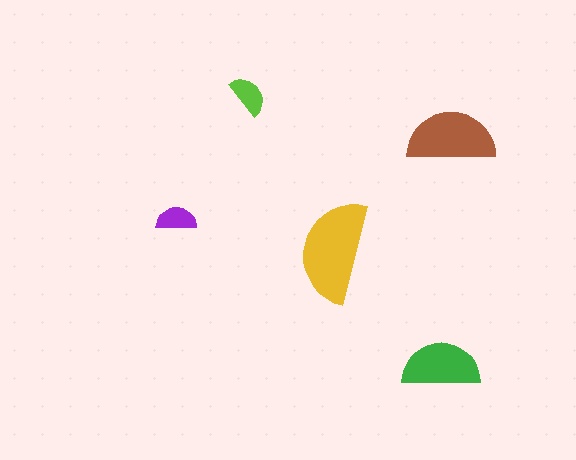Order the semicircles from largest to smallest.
the yellow one, the brown one, the green one, the lime one, the purple one.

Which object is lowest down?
The green semicircle is bottommost.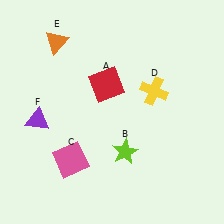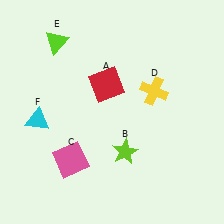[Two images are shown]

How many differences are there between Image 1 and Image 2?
There are 2 differences between the two images.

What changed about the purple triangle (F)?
In Image 1, F is purple. In Image 2, it changed to cyan.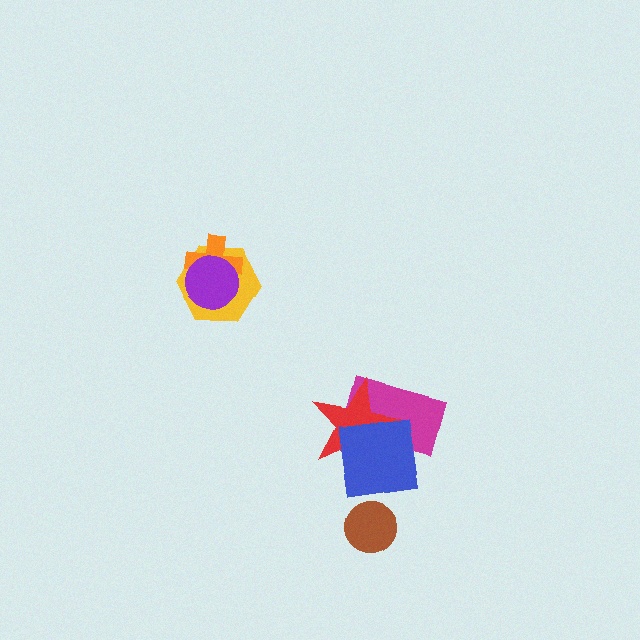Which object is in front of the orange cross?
The purple circle is in front of the orange cross.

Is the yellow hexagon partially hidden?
Yes, it is partially covered by another shape.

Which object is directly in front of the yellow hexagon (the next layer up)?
The orange cross is directly in front of the yellow hexagon.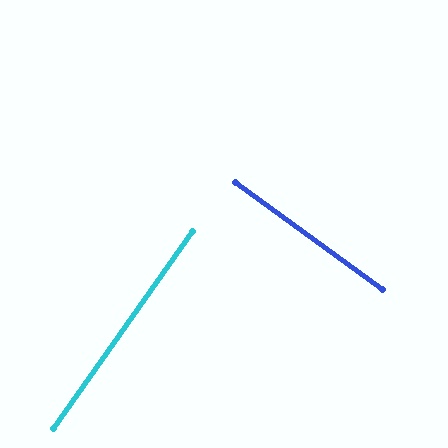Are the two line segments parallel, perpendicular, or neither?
Perpendicular — they meet at approximately 89°.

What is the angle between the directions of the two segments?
Approximately 89 degrees.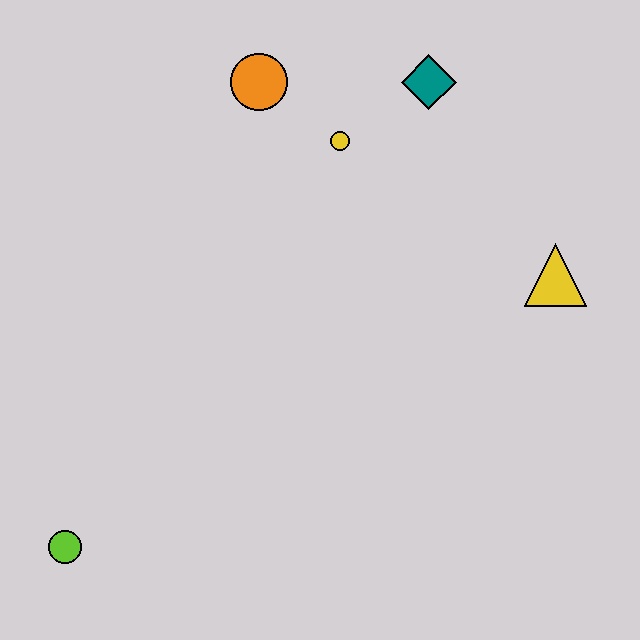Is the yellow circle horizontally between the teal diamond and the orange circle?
Yes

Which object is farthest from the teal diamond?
The lime circle is farthest from the teal diamond.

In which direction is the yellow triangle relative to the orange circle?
The yellow triangle is to the right of the orange circle.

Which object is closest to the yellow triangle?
The teal diamond is closest to the yellow triangle.